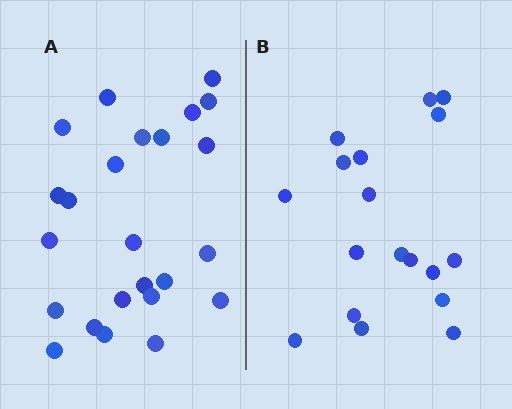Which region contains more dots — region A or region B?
Region A (the left region) has more dots.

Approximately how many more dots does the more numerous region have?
Region A has about 6 more dots than region B.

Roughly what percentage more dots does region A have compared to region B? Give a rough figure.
About 35% more.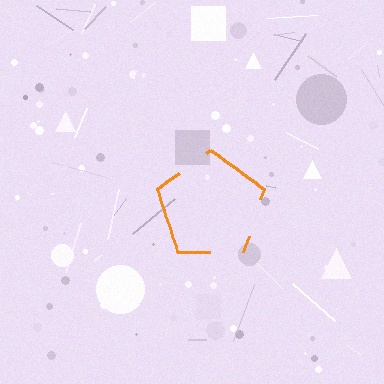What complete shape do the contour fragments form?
The contour fragments form a pentagon.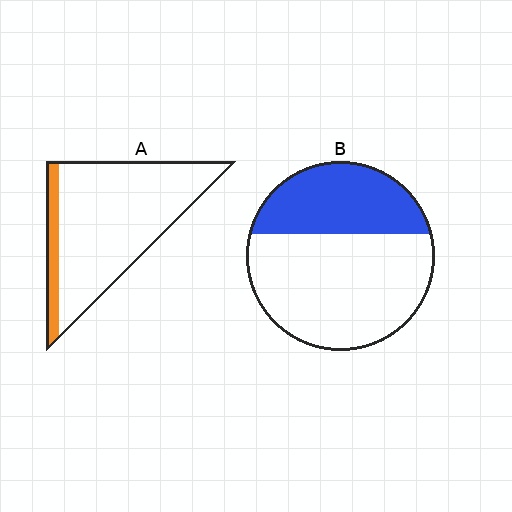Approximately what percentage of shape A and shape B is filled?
A is approximately 15% and B is approximately 35%.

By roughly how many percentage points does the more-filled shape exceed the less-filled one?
By roughly 20 percentage points (B over A).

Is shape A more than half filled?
No.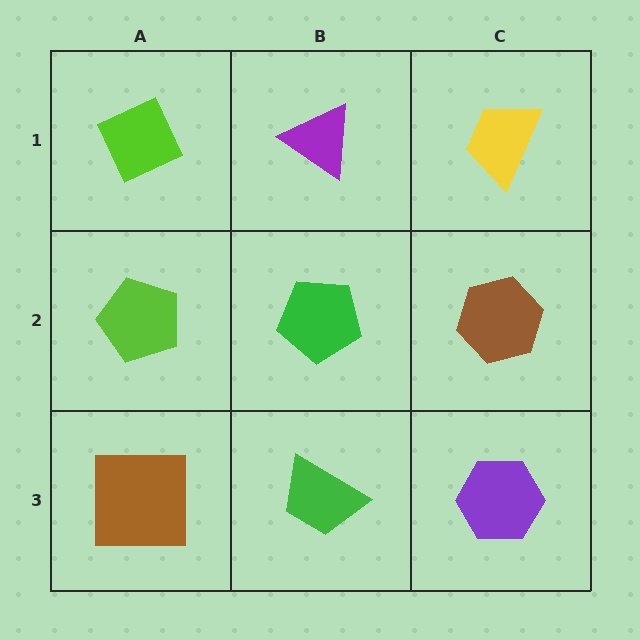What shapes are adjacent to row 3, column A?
A lime pentagon (row 2, column A), a green trapezoid (row 3, column B).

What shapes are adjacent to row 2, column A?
A lime diamond (row 1, column A), a brown square (row 3, column A), a green pentagon (row 2, column B).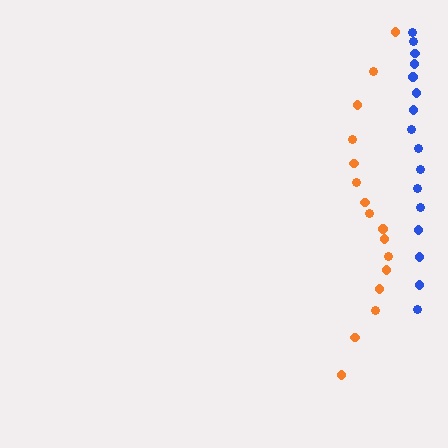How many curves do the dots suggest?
There are 2 distinct paths.